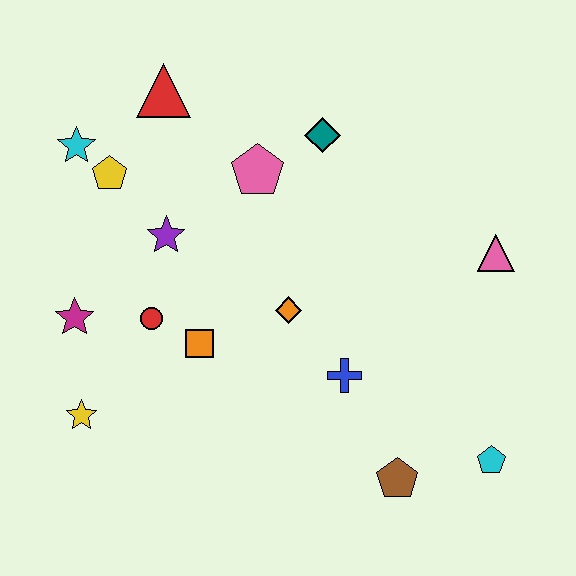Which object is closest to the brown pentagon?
The cyan pentagon is closest to the brown pentagon.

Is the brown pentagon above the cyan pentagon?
No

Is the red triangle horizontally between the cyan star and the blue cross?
Yes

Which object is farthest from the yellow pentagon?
The cyan pentagon is farthest from the yellow pentagon.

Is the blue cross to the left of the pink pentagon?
No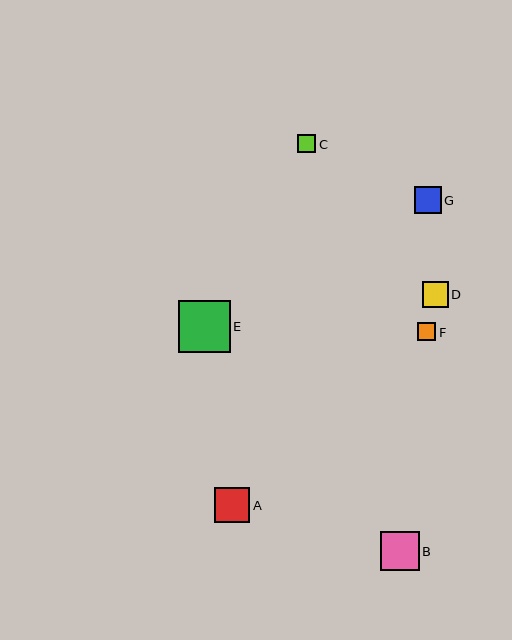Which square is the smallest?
Square F is the smallest with a size of approximately 18 pixels.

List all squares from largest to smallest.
From largest to smallest: E, B, A, G, D, C, F.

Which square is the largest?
Square E is the largest with a size of approximately 52 pixels.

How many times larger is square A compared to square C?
Square A is approximately 1.9 times the size of square C.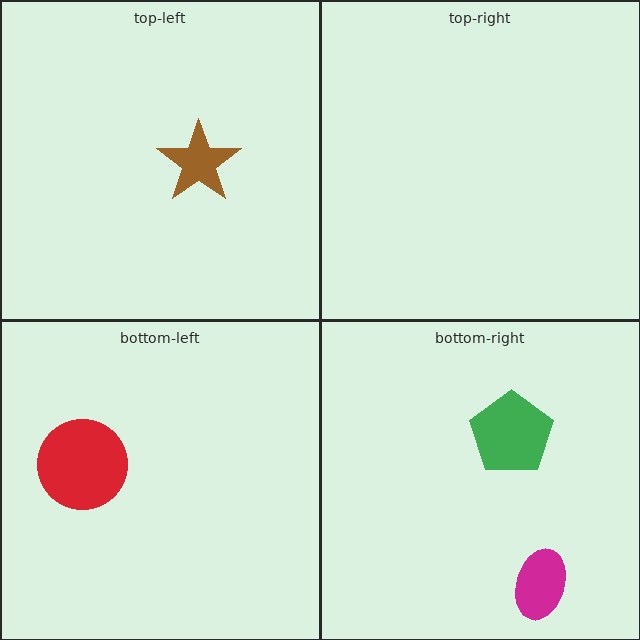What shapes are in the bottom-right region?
The magenta ellipse, the green pentagon.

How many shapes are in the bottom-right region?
2.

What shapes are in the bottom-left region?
The red circle.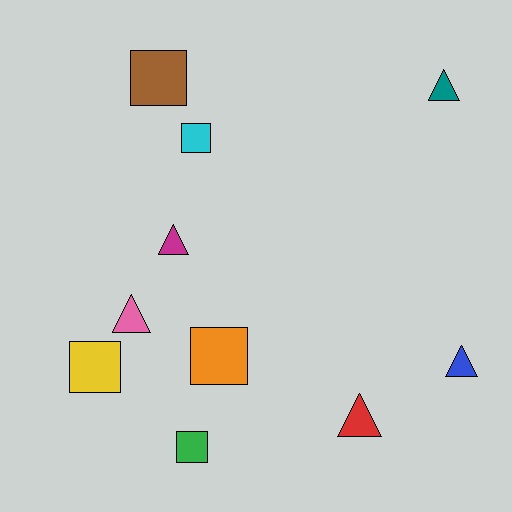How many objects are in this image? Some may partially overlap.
There are 10 objects.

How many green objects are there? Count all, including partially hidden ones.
There is 1 green object.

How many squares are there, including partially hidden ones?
There are 5 squares.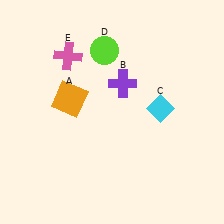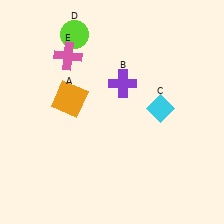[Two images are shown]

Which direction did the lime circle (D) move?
The lime circle (D) moved left.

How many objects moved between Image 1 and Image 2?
1 object moved between the two images.